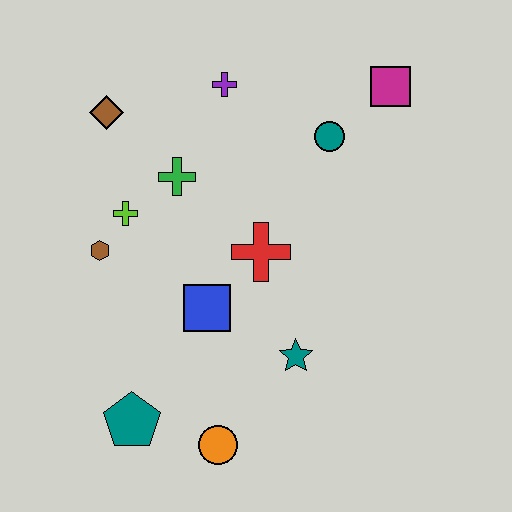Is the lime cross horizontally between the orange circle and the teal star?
No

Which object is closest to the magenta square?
The teal circle is closest to the magenta square.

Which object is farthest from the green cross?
The orange circle is farthest from the green cross.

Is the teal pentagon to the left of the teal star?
Yes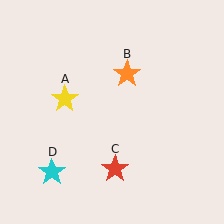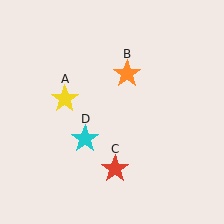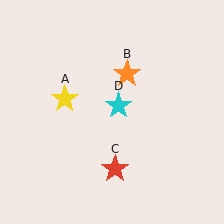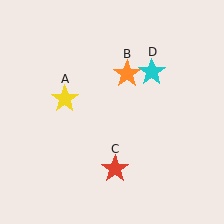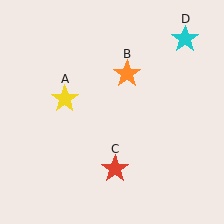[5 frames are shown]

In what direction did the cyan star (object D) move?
The cyan star (object D) moved up and to the right.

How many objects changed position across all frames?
1 object changed position: cyan star (object D).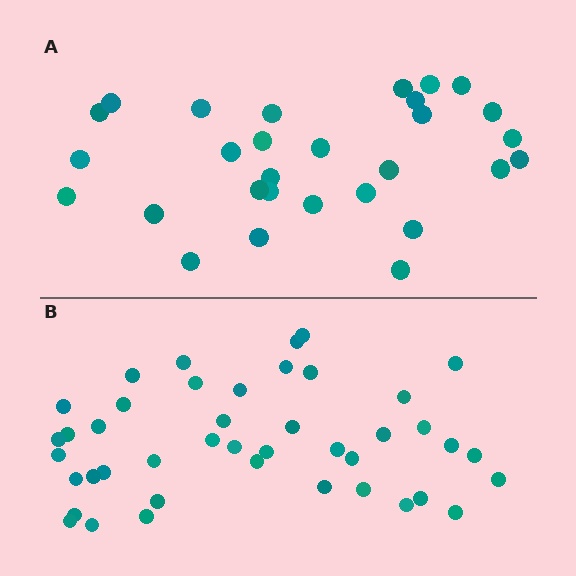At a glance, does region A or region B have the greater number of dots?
Region B (the bottom region) has more dots.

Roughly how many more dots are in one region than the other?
Region B has approximately 15 more dots than region A.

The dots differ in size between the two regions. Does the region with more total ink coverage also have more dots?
No. Region A has more total ink coverage because its dots are larger, but region B actually contains more individual dots. Total area can be misleading — the number of items is what matters here.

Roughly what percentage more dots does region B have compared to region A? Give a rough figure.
About 50% more.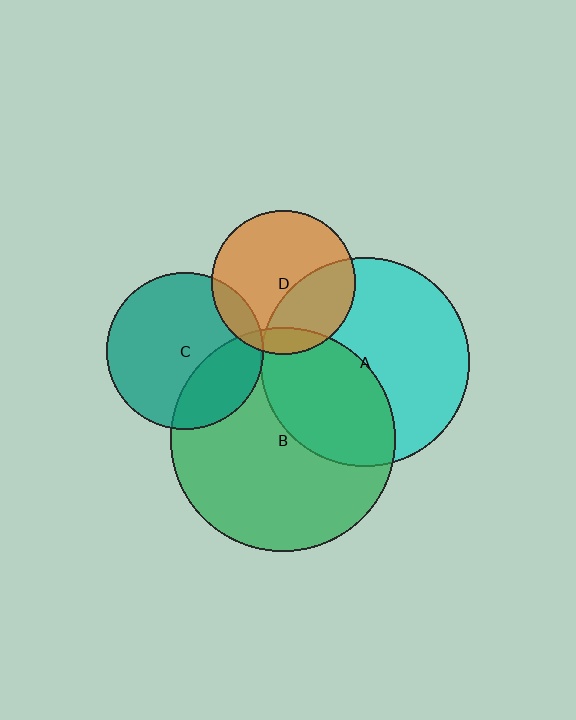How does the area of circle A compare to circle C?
Approximately 1.8 times.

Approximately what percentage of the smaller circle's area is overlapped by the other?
Approximately 5%.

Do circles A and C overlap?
Yes.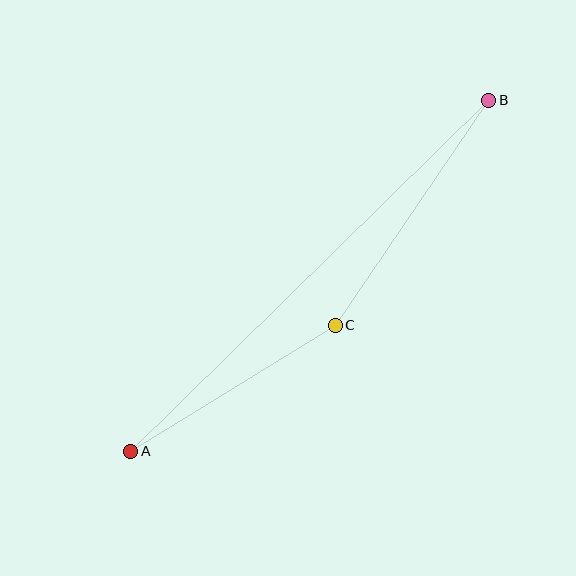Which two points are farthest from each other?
Points A and B are farthest from each other.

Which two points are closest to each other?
Points A and C are closest to each other.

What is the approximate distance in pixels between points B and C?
The distance between B and C is approximately 272 pixels.